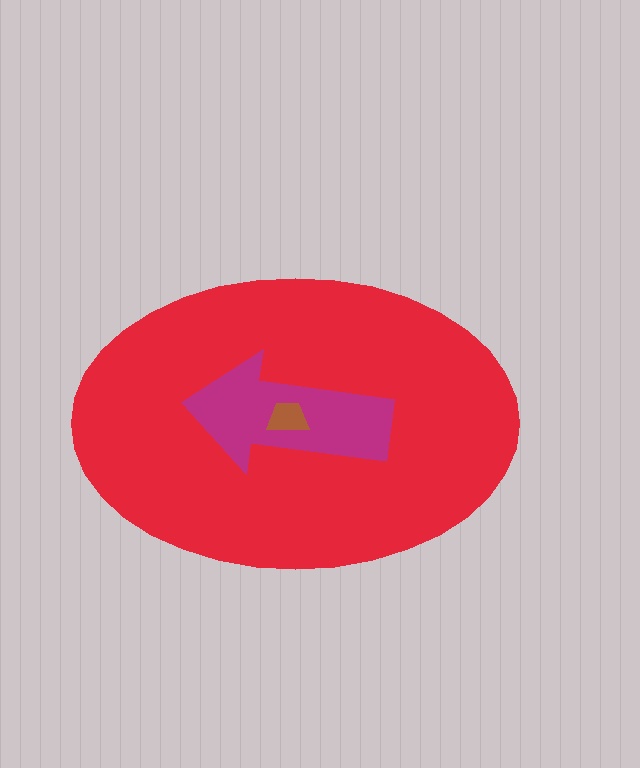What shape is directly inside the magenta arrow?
The brown trapezoid.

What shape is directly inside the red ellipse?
The magenta arrow.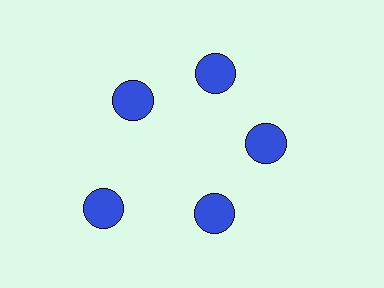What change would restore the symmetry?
The symmetry would be restored by moving it inward, back onto the ring so that all 5 circles sit at equal angles and equal distance from the center.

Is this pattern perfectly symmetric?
No. The 5 blue circles are arranged in a ring, but one element near the 8 o'clock position is pushed outward from the center, breaking the 5-fold rotational symmetry.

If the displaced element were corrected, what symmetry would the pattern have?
It would have 5-fold rotational symmetry — the pattern would map onto itself every 72 degrees.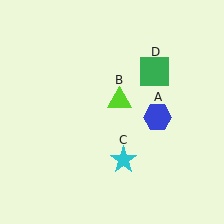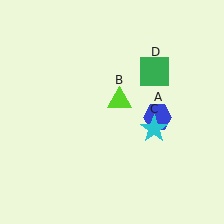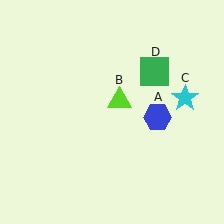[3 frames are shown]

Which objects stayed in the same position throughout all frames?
Blue hexagon (object A) and lime triangle (object B) and green square (object D) remained stationary.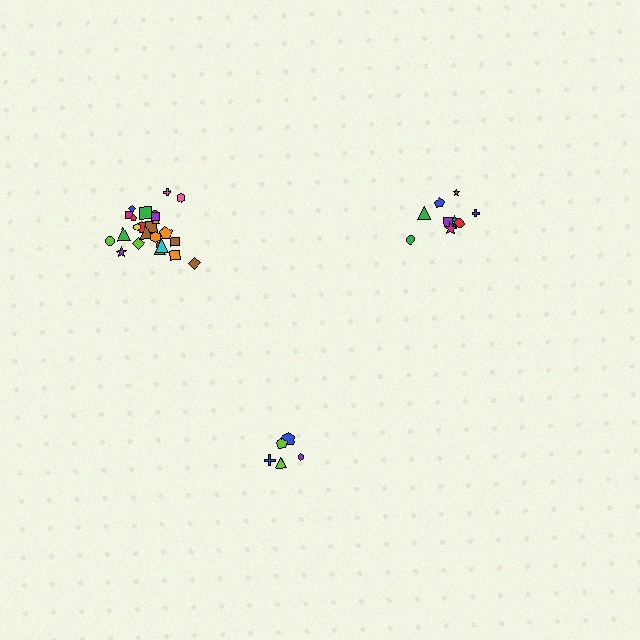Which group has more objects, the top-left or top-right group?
The top-left group.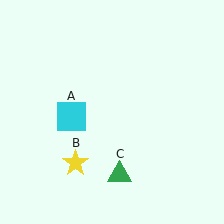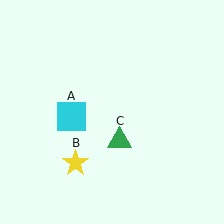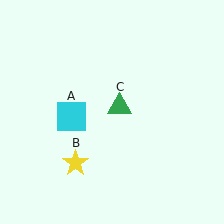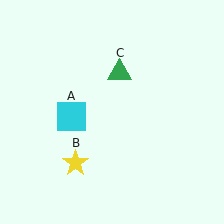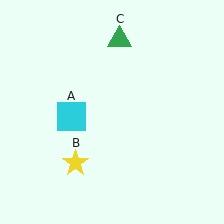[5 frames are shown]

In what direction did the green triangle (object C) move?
The green triangle (object C) moved up.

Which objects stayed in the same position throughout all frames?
Cyan square (object A) and yellow star (object B) remained stationary.